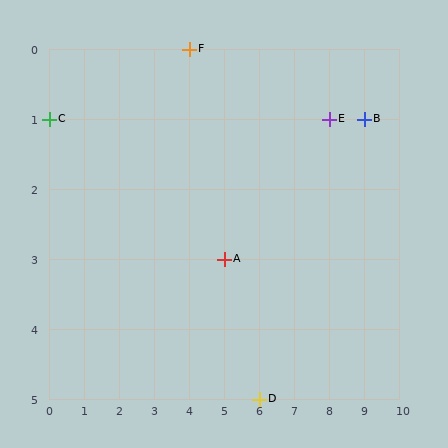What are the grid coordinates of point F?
Point F is at grid coordinates (4, 0).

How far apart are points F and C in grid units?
Points F and C are 4 columns and 1 row apart (about 4.1 grid units diagonally).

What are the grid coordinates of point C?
Point C is at grid coordinates (0, 1).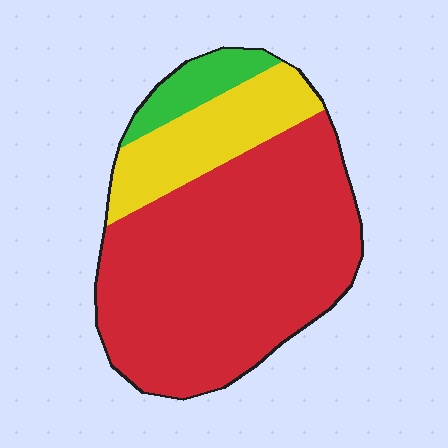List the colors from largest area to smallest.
From largest to smallest: red, yellow, green.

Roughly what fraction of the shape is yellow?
Yellow takes up about one fifth (1/5) of the shape.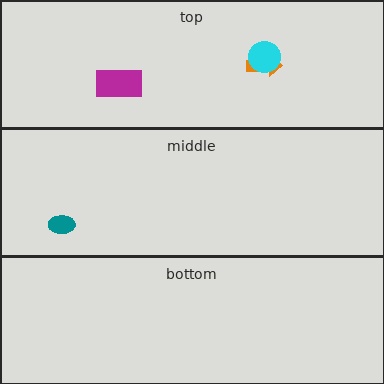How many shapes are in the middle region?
1.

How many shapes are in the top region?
3.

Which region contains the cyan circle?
The top region.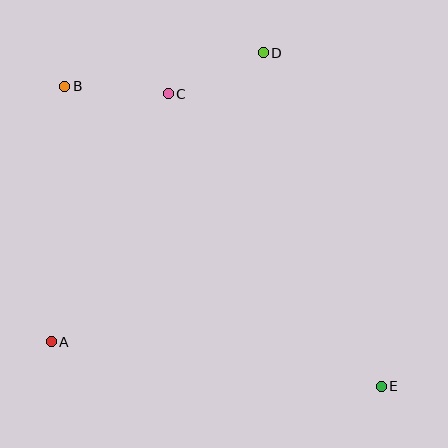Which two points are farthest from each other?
Points B and E are farthest from each other.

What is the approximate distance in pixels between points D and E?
The distance between D and E is approximately 354 pixels.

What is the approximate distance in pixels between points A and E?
The distance between A and E is approximately 333 pixels.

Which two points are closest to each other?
Points C and D are closest to each other.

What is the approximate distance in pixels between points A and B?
The distance between A and B is approximately 256 pixels.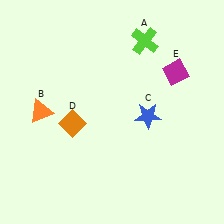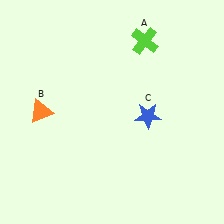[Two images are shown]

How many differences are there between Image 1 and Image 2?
There are 2 differences between the two images.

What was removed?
The magenta diamond (E), the orange diamond (D) were removed in Image 2.